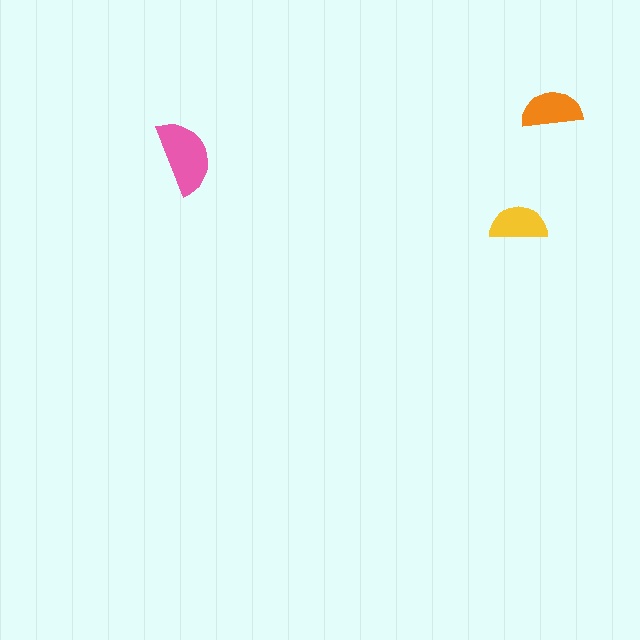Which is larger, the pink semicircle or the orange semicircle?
The pink one.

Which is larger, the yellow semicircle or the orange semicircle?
The orange one.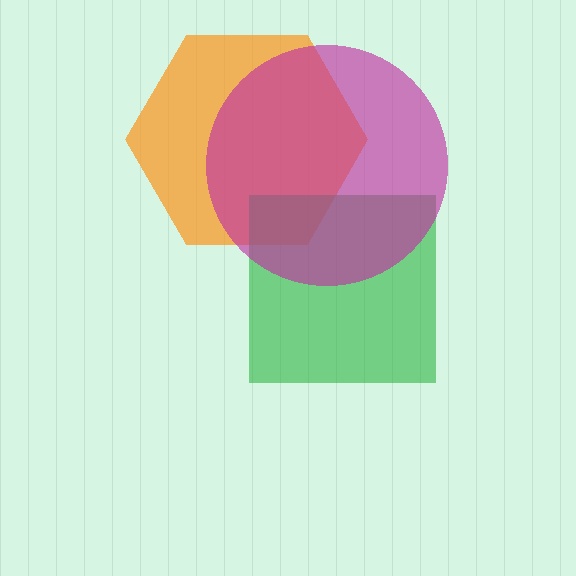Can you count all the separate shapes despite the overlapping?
Yes, there are 3 separate shapes.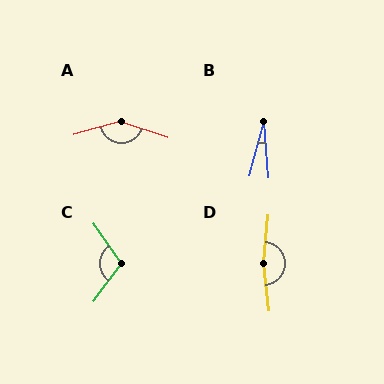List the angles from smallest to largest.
B (20°), C (109°), A (146°), D (169°).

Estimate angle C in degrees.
Approximately 109 degrees.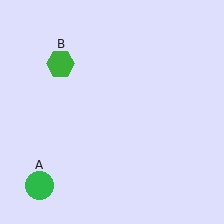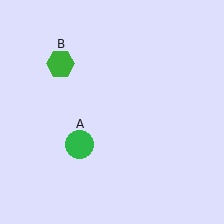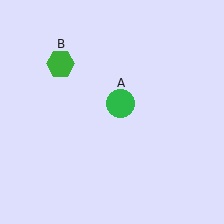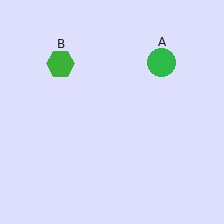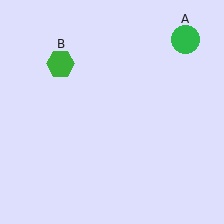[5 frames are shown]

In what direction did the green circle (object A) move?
The green circle (object A) moved up and to the right.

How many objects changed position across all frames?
1 object changed position: green circle (object A).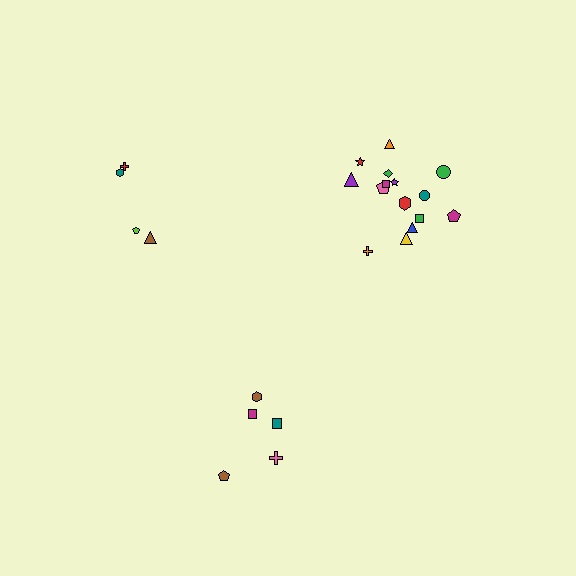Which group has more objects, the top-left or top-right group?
The top-right group.